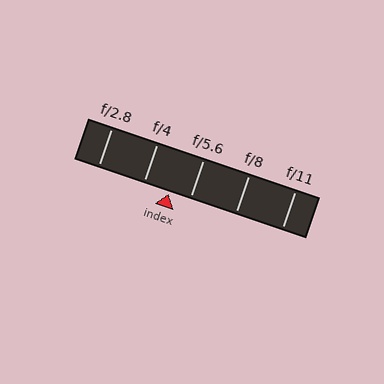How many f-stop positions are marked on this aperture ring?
There are 5 f-stop positions marked.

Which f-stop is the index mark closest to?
The index mark is closest to f/5.6.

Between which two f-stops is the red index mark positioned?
The index mark is between f/4 and f/5.6.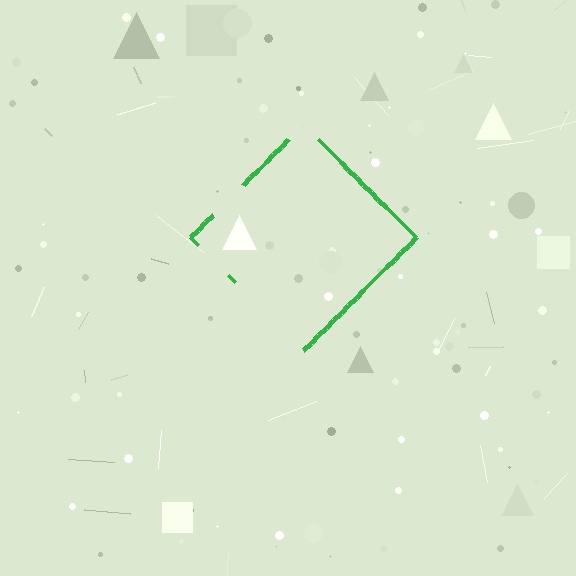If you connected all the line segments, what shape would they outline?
They would outline a diamond.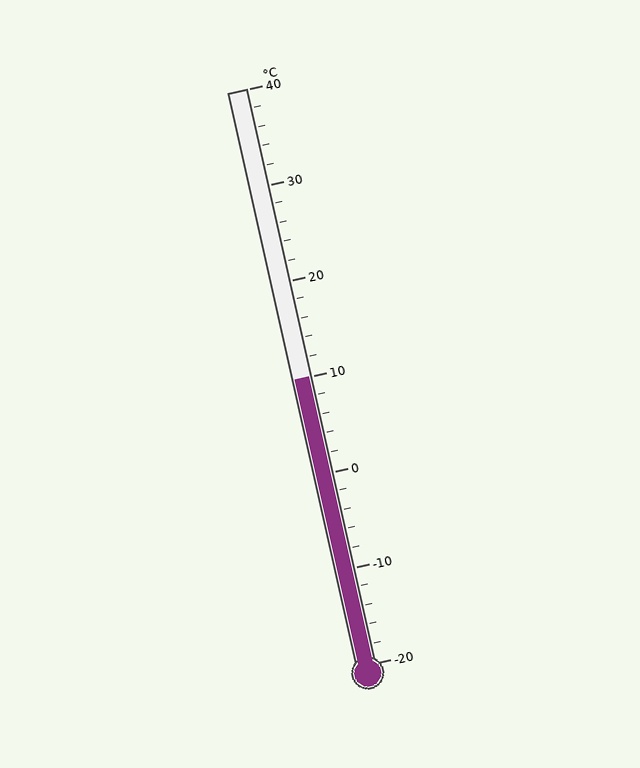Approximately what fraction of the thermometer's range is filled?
The thermometer is filled to approximately 50% of its range.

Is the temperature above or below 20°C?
The temperature is below 20°C.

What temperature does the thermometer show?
The thermometer shows approximately 10°C.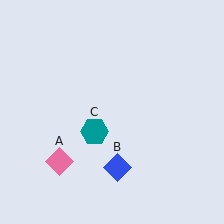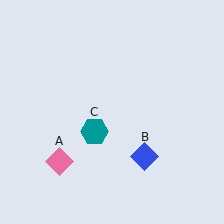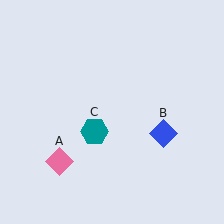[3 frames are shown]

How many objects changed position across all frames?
1 object changed position: blue diamond (object B).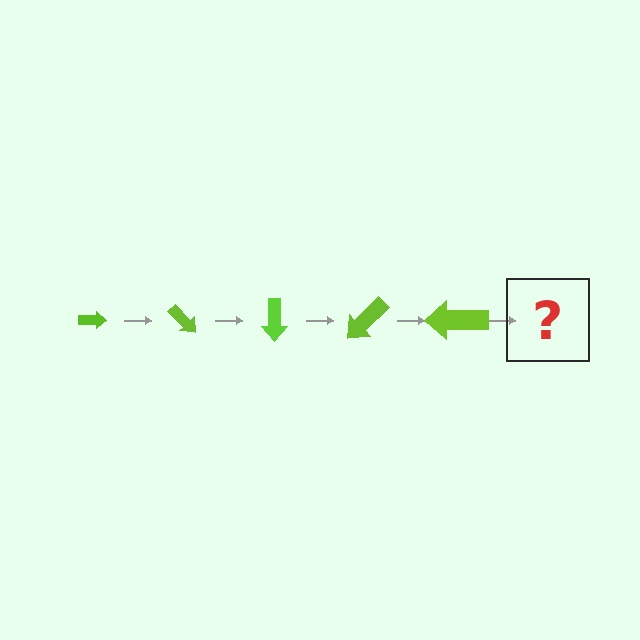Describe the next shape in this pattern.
It should be an arrow, larger than the previous one and rotated 225 degrees from the start.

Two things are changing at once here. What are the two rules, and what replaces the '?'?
The two rules are that the arrow grows larger each step and it rotates 45 degrees each step. The '?' should be an arrow, larger than the previous one and rotated 225 degrees from the start.